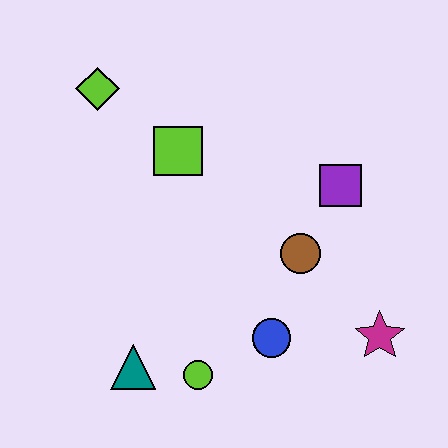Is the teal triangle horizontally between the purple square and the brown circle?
No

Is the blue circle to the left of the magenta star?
Yes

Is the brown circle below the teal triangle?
No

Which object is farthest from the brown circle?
The lime diamond is farthest from the brown circle.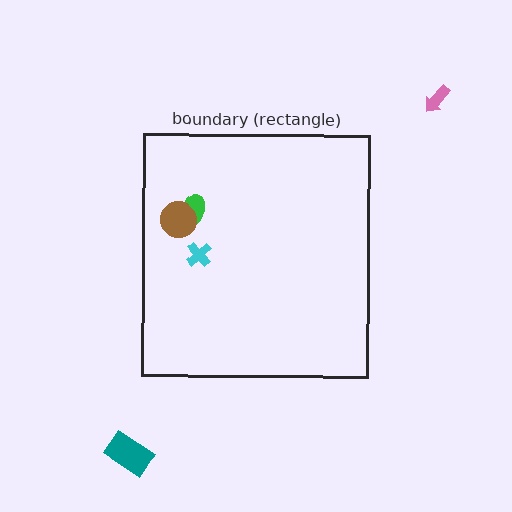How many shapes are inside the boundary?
3 inside, 2 outside.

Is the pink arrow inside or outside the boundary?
Outside.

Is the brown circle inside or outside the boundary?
Inside.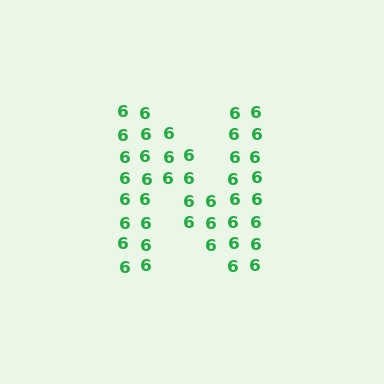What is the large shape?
The large shape is the letter N.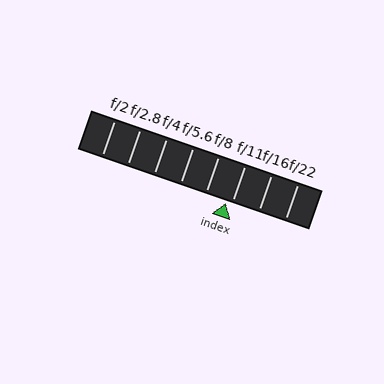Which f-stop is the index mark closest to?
The index mark is closest to f/11.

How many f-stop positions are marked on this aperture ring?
There are 8 f-stop positions marked.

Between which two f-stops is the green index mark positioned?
The index mark is between f/8 and f/11.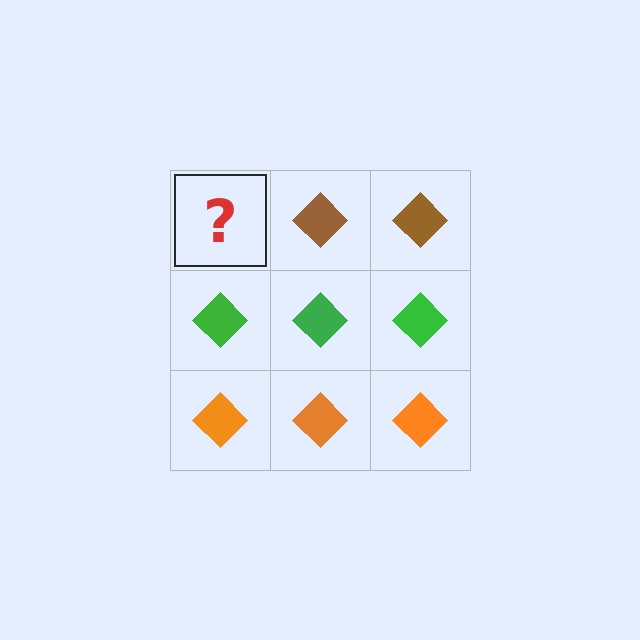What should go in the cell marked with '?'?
The missing cell should contain a brown diamond.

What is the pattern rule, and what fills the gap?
The rule is that each row has a consistent color. The gap should be filled with a brown diamond.